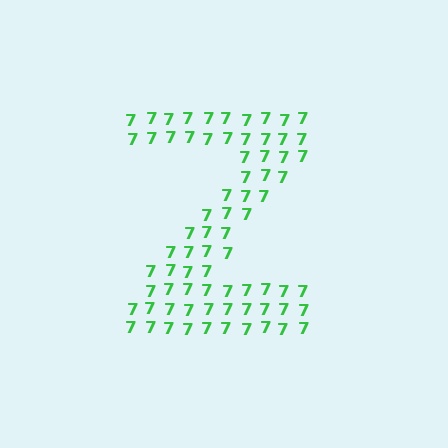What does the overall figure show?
The overall figure shows the letter Z.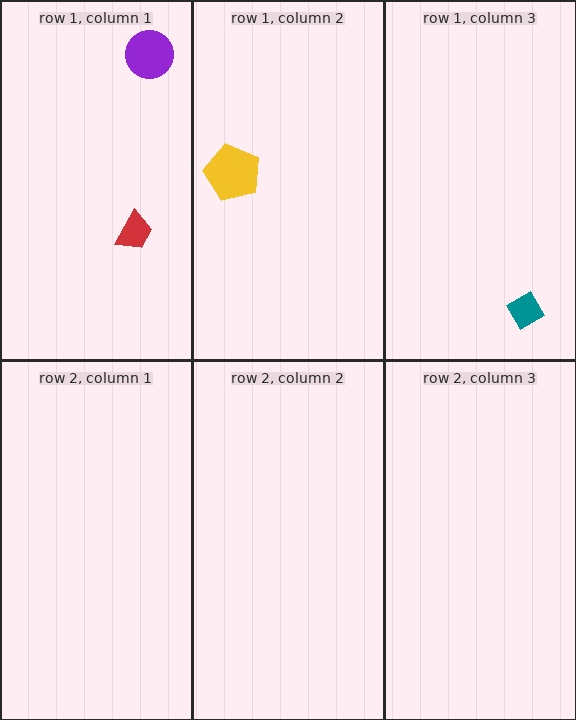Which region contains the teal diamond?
The row 1, column 3 region.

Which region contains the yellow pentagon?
The row 1, column 2 region.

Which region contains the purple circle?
The row 1, column 1 region.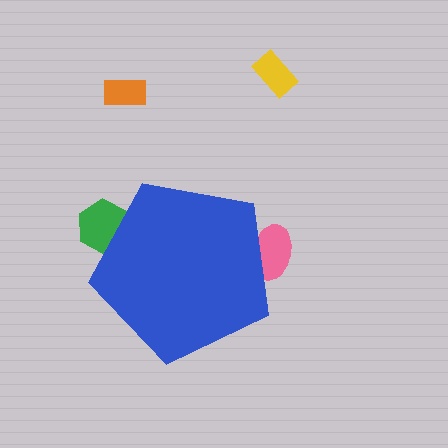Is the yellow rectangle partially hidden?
No, the yellow rectangle is fully visible.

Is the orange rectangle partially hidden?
No, the orange rectangle is fully visible.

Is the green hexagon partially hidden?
Yes, the green hexagon is partially hidden behind the blue pentagon.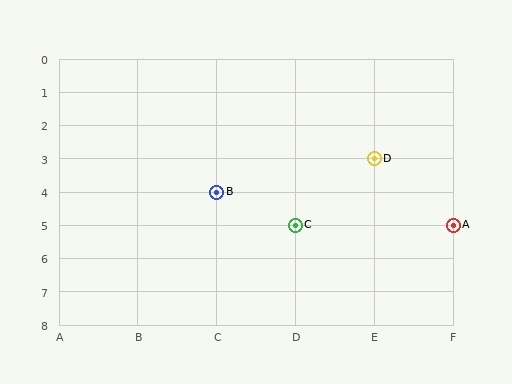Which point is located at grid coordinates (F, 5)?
Point A is at (F, 5).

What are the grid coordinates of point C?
Point C is at grid coordinates (D, 5).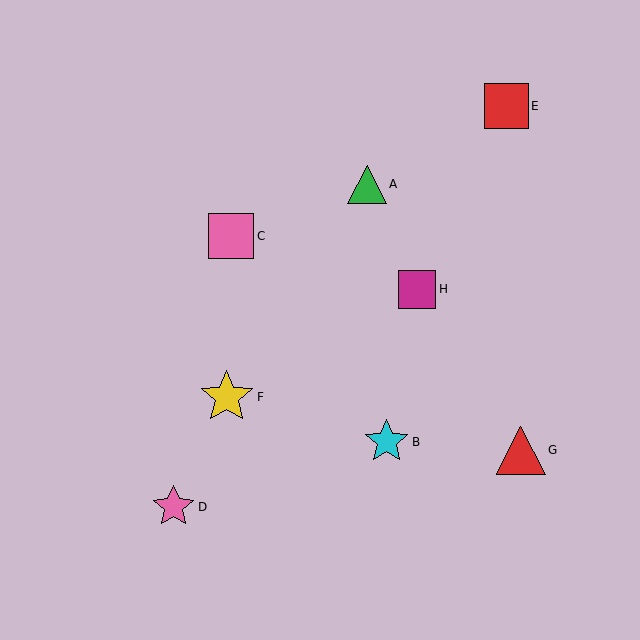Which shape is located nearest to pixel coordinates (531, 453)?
The red triangle (labeled G) at (521, 451) is nearest to that location.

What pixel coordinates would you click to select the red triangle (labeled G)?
Click at (521, 451) to select the red triangle G.